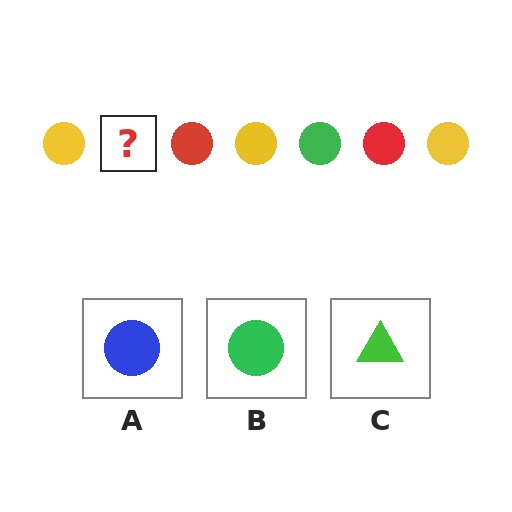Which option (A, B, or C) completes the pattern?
B.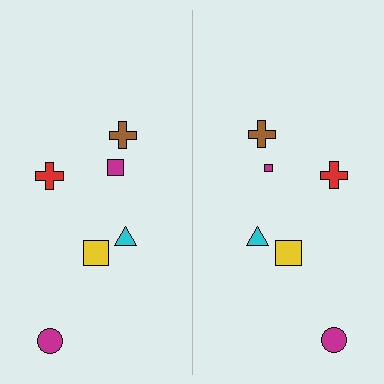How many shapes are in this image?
There are 12 shapes in this image.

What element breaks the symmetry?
The magenta square on the right side has a different size than its mirror counterpart.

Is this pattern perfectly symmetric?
No, the pattern is not perfectly symmetric. The magenta square on the right side has a different size than its mirror counterpart.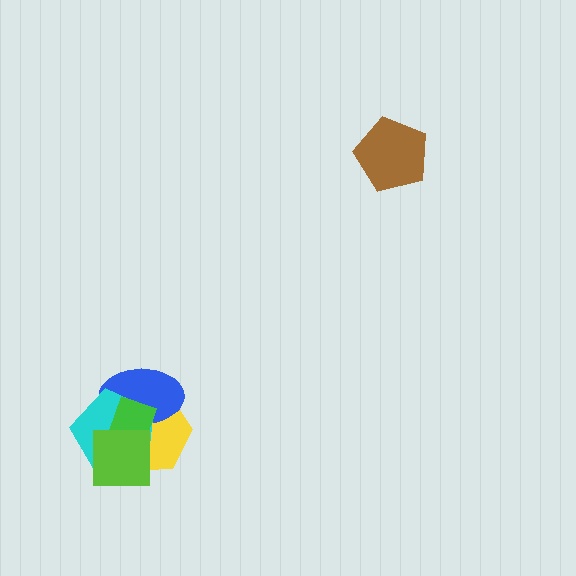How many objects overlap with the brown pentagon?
0 objects overlap with the brown pentagon.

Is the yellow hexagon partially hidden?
Yes, it is partially covered by another shape.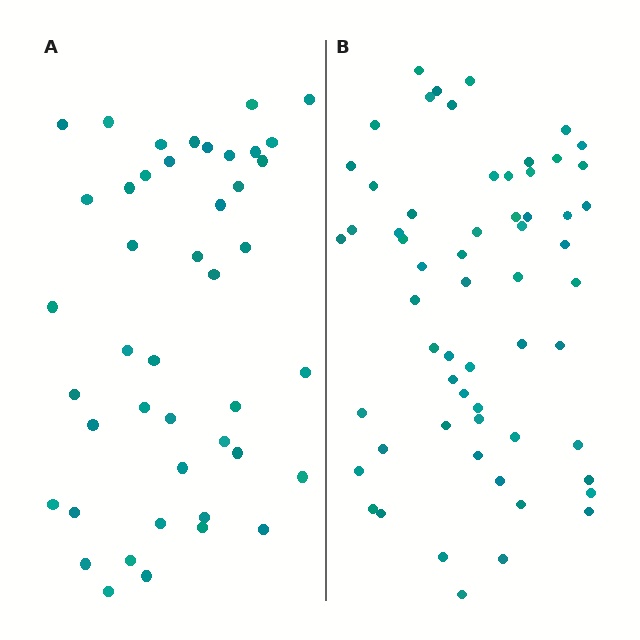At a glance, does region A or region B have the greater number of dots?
Region B (the right region) has more dots.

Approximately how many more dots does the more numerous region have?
Region B has approximately 15 more dots than region A.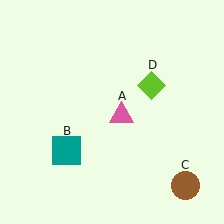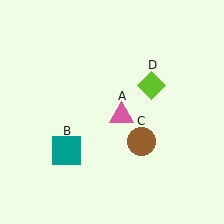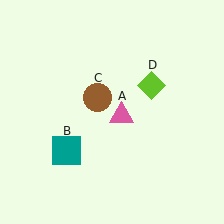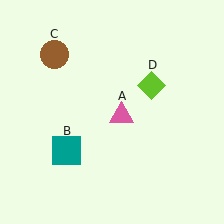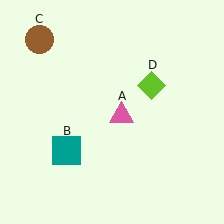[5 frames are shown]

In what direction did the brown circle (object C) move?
The brown circle (object C) moved up and to the left.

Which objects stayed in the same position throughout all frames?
Pink triangle (object A) and teal square (object B) and lime diamond (object D) remained stationary.